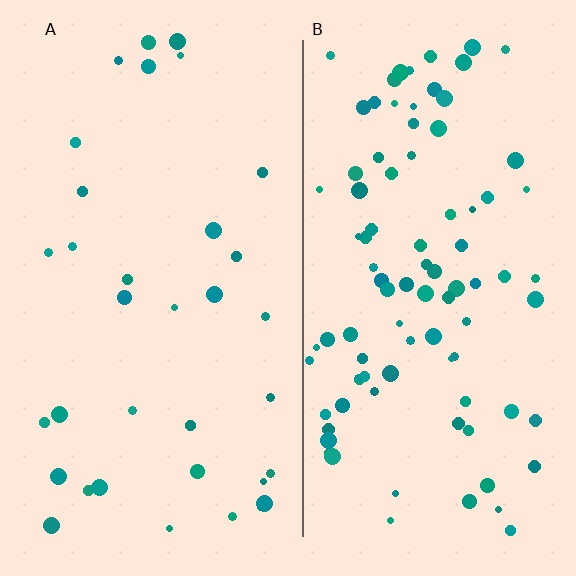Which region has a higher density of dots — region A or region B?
B (the right).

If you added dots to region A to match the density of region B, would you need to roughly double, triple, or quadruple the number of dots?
Approximately triple.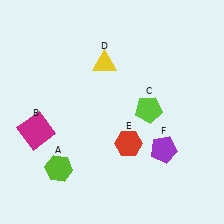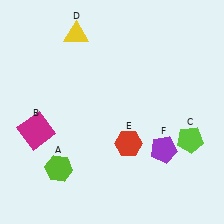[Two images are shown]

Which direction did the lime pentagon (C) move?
The lime pentagon (C) moved right.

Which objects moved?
The objects that moved are: the lime pentagon (C), the yellow triangle (D).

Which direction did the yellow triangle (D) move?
The yellow triangle (D) moved up.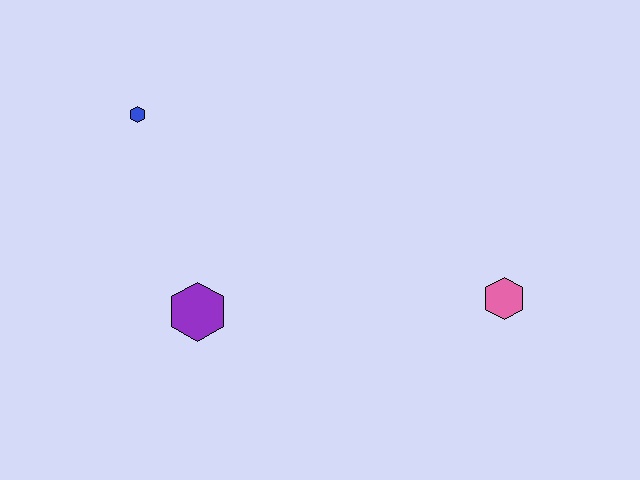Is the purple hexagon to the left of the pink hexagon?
Yes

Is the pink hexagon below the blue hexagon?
Yes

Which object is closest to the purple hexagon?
The blue hexagon is closest to the purple hexagon.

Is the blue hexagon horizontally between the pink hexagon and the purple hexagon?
No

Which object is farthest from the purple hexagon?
The pink hexagon is farthest from the purple hexagon.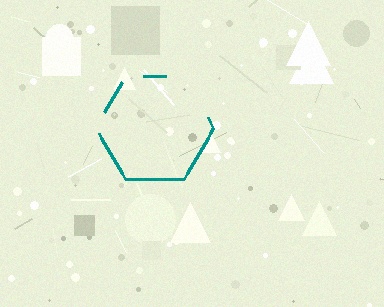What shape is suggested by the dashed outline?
The dashed outline suggests a hexagon.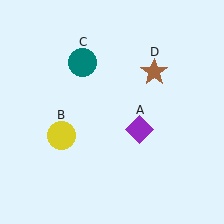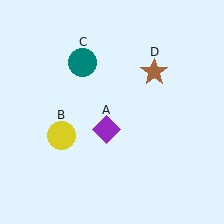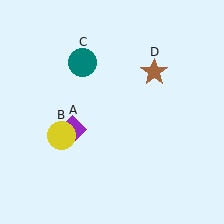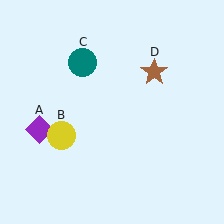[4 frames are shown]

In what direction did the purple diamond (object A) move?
The purple diamond (object A) moved left.